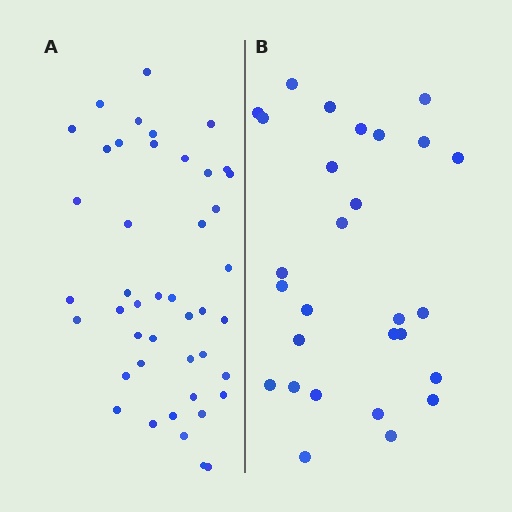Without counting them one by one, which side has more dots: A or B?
Region A (the left region) has more dots.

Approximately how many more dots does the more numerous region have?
Region A has approximately 15 more dots than region B.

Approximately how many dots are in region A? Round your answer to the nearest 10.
About 40 dots. (The exact count is 44, which rounds to 40.)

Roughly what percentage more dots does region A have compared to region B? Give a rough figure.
About 55% more.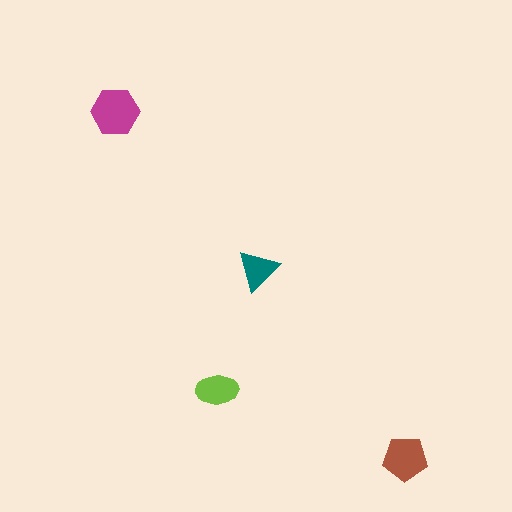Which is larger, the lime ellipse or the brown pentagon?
The brown pentagon.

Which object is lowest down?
The brown pentagon is bottommost.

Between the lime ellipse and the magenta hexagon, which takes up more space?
The magenta hexagon.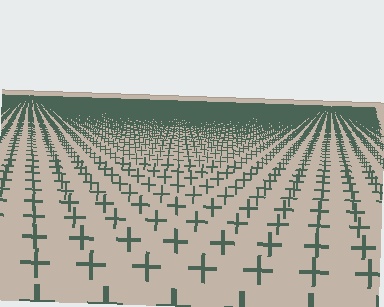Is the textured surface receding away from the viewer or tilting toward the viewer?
The surface is receding away from the viewer. Texture elements get smaller and denser toward the top.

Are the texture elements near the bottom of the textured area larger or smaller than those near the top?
Larger. Near the bottom, elements are closer to the viewer and appear at a bigger on-screen size.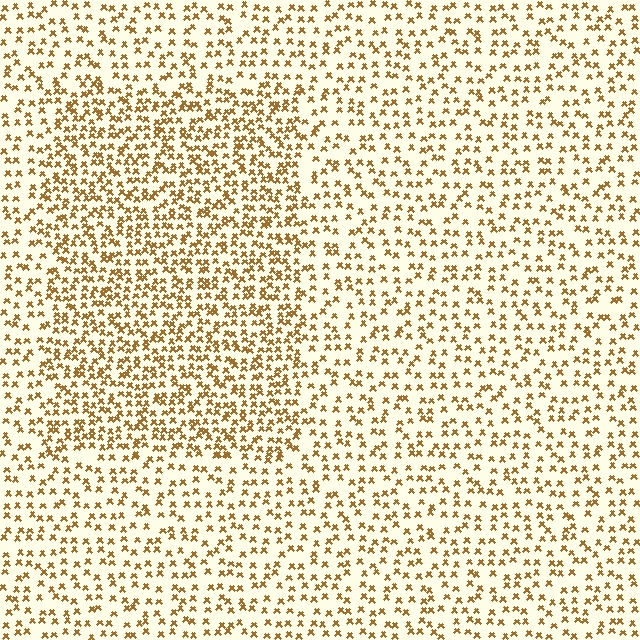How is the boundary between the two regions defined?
The boundary is defined by a change in element density (approximately 1.8x ratio). All elements are the same color, size, and shape.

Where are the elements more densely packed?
The elements are more densely packed inside the rectangle boundary.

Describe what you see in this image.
The image contains small brown elements arranged at two different densities. A rectangle-shaped region is visible where the elements are more densely packed than the surrounding area.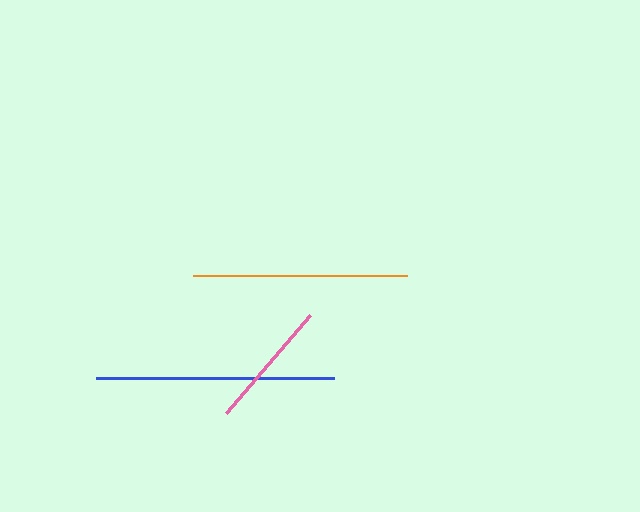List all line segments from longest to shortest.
From longest to shortest: blue, orange, pink.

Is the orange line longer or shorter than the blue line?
The blue line is longer than the orange line.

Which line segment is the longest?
The blue line is the longest at approximately 238 pixels.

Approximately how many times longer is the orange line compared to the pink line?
The orange line is approximately 1.7 times the length of the pink line.